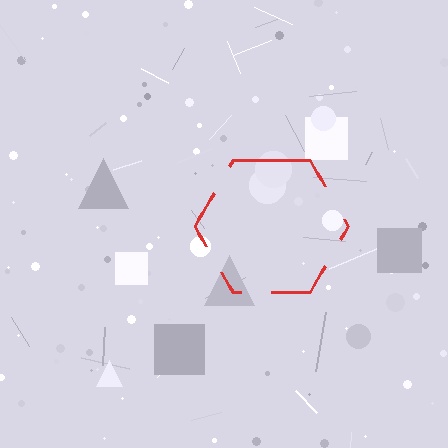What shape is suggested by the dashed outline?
The dashed outline suggests a hexagon.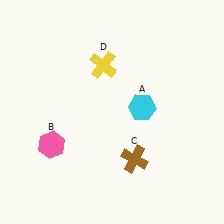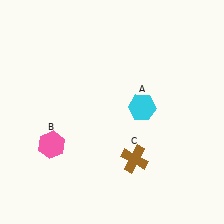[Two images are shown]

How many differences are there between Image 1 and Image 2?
There is 1 difference between the two images.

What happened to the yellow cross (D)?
The yellow cross (D) was removed in Image 2. It was in the top-left area of Image 1.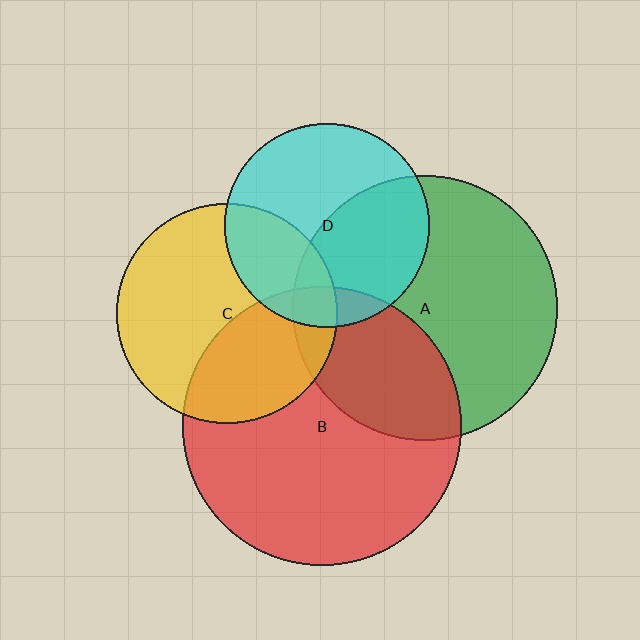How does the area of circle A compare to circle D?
Approximately 1.7 times.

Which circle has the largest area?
Circle B (red).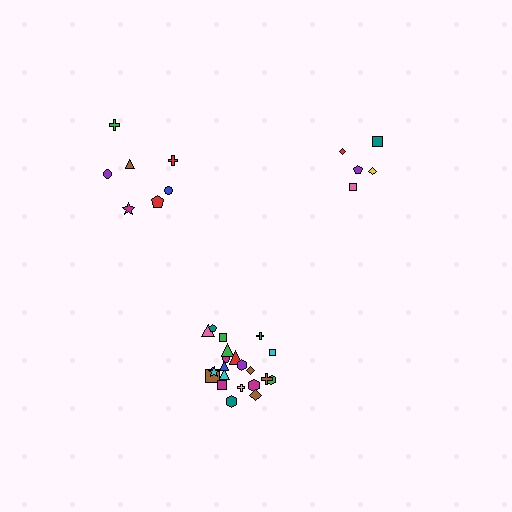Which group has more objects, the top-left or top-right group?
The top-left group.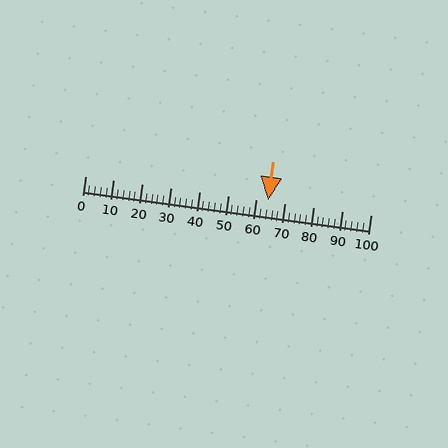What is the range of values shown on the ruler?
The ruler shows values from 0 to 100.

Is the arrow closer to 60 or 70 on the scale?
The arrow is closer to 60.